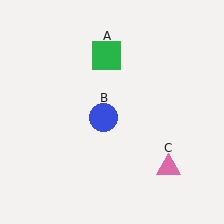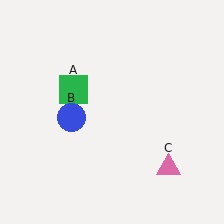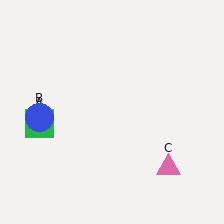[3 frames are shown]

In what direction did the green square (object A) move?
The green square (object A) moved down and to the left.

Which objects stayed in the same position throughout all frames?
Pink triangle (object C) remained stationary.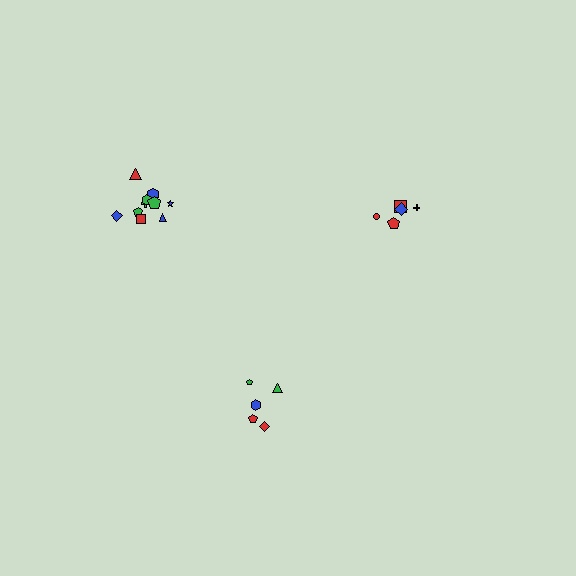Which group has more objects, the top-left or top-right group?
The top-left group.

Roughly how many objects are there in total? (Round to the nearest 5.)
Roughly 20 objects in total.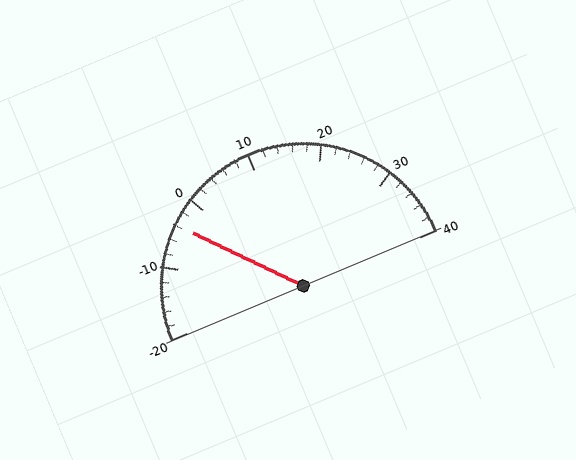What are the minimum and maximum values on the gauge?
The gauge ranges from -20 to 40.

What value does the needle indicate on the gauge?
The needle indicates approximately -4.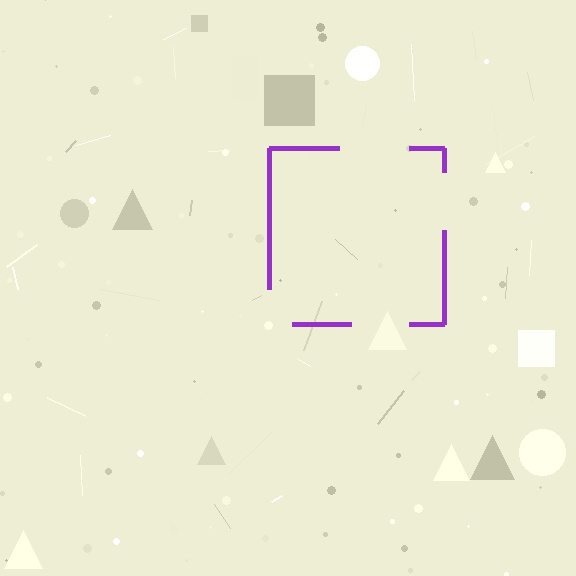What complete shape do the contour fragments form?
The contour fragments form a square.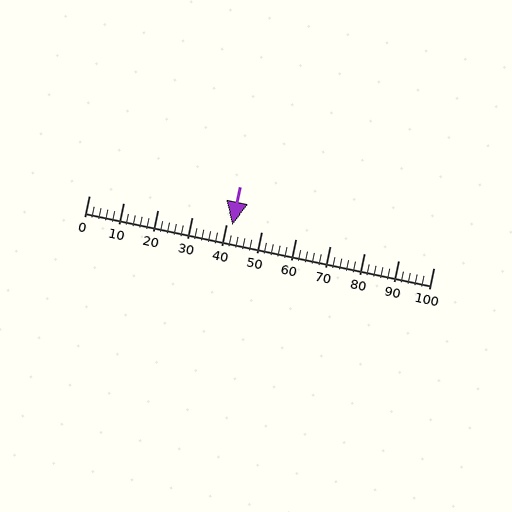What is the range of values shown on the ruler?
The ruler shows values from 0 to 100.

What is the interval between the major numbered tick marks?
The major tick marks are spaced 10 units apart.